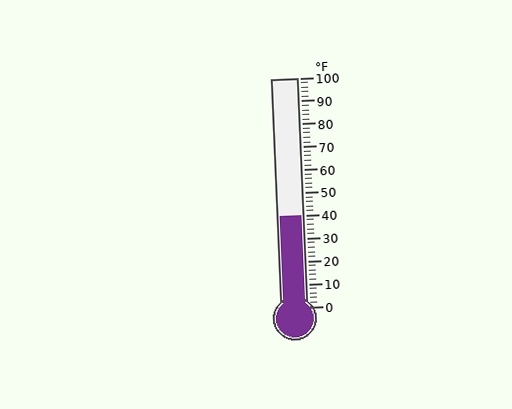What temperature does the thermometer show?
The thermometer shows approximately 40°F.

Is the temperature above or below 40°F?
The temperature is at 40°F.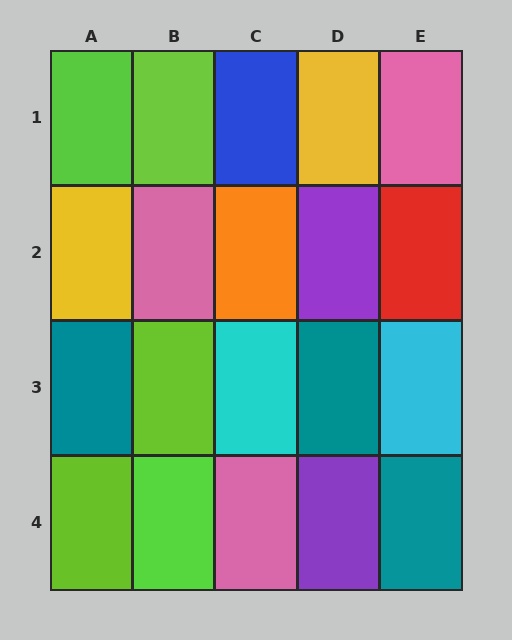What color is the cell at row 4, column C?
Pink.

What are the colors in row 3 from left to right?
Teal, lime, cyan, teal, cyan.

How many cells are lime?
5 cells are lime.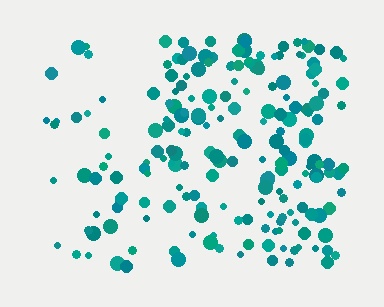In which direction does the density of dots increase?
From left to right, with the right side densest.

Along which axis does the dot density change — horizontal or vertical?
Horizontal.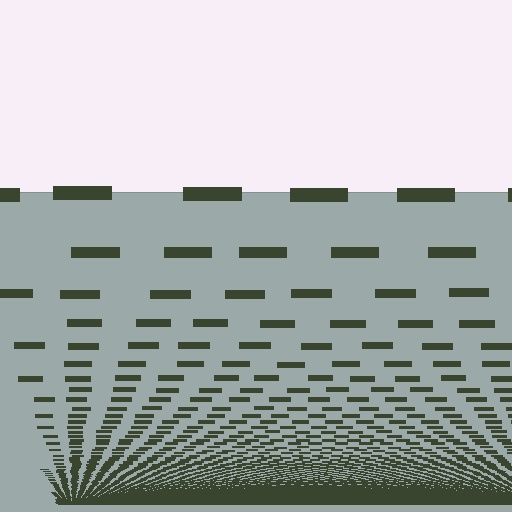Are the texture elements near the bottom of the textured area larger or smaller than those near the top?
Smaller. The gradient is inverted — elements near the bottom are smaller and denser.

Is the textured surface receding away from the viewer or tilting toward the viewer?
The surface appears to tilt toward the viewer. Texture elements get larger and sparser toward the top.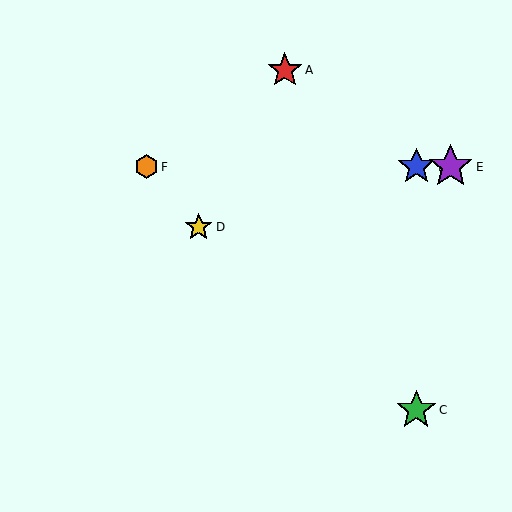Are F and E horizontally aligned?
Yes, both are at y≈167.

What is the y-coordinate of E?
Object E is at y≈167.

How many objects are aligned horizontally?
3 objects (B, E, F) are aligned horizontally.